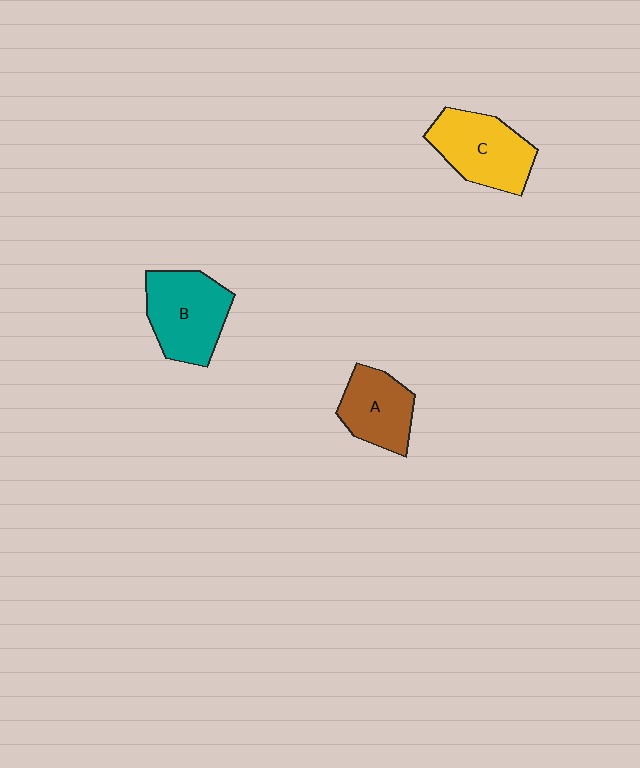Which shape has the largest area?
Shape B (teal).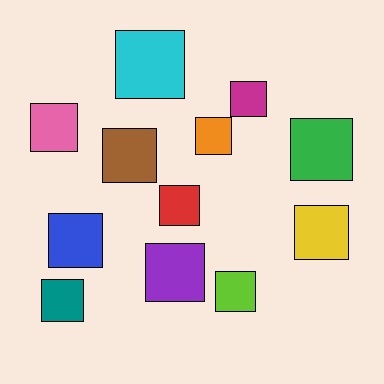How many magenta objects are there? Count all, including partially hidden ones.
There is 1 magenta object.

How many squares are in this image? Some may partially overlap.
There are 12 squares.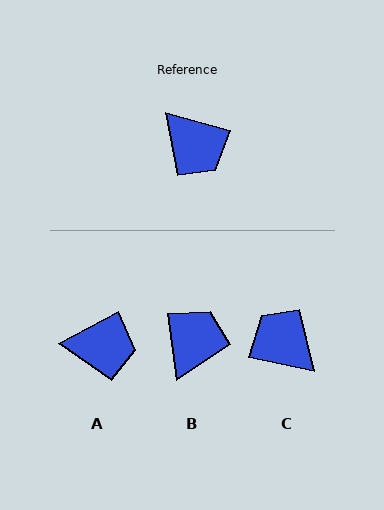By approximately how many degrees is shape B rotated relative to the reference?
Approximately 113 degrees counter-clockwise.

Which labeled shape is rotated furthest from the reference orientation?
C, about 176 degrees away.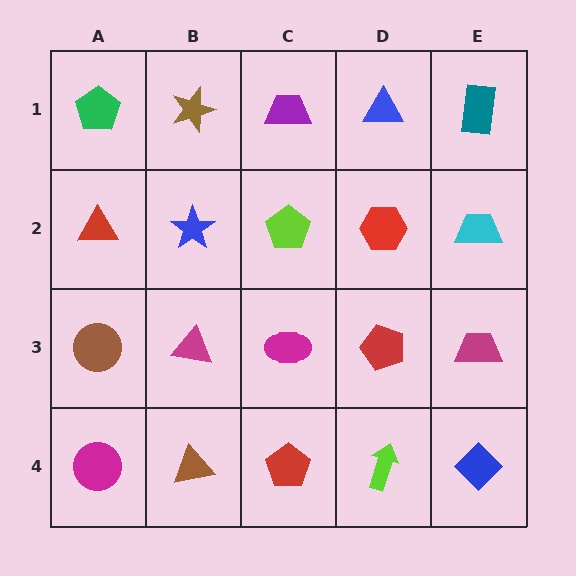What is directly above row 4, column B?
A magenta triangle.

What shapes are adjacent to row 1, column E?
A cyan trapezoid (row 2, column E), a blue triangle (row 1, column D).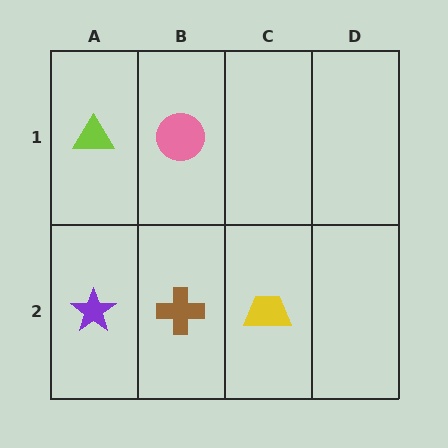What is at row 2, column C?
A yellow trapezoid.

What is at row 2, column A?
A purple star.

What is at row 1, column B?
A pink circle.